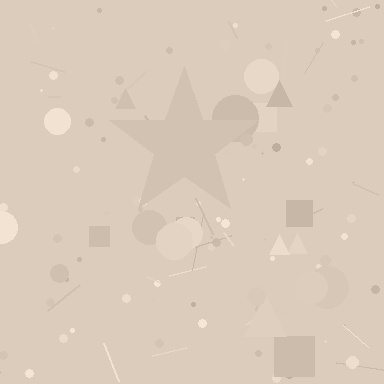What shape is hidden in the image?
A star is hidden in the image.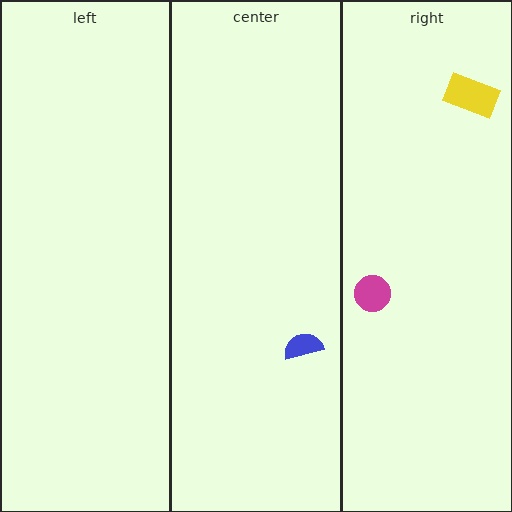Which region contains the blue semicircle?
The center region.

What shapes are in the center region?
The blue semicircle.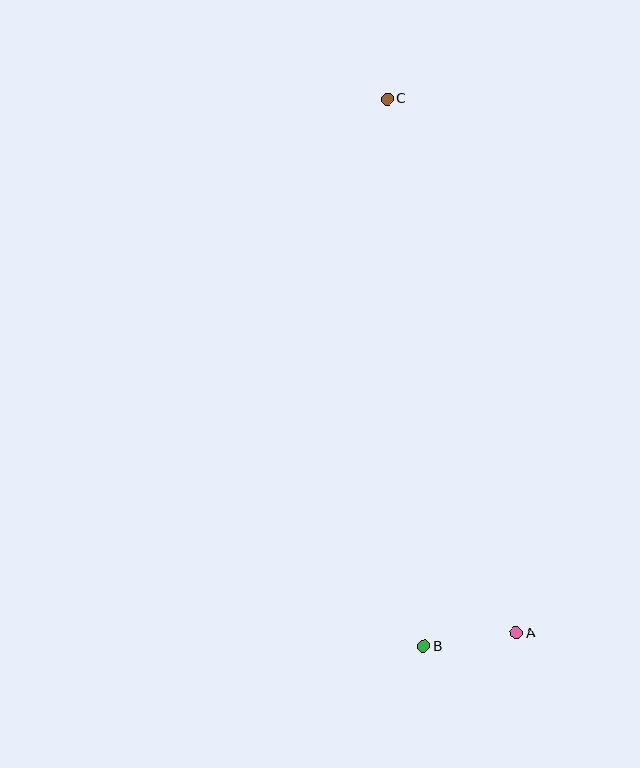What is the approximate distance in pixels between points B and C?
The distance between B and C is approximately 549 pixels.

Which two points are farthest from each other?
Points A and C are farthest from each other.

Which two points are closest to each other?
Points A and B are closest to each other.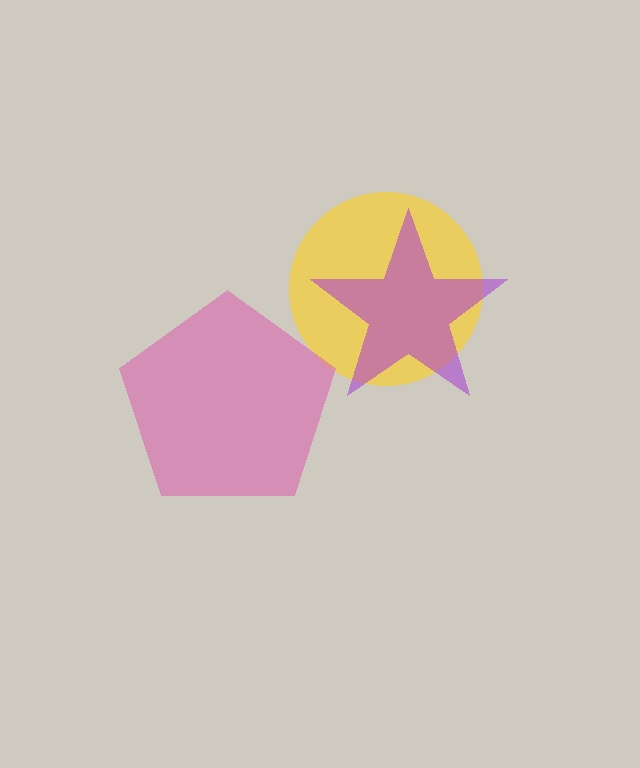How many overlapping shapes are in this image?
There are 3 overlapping shapes in the image.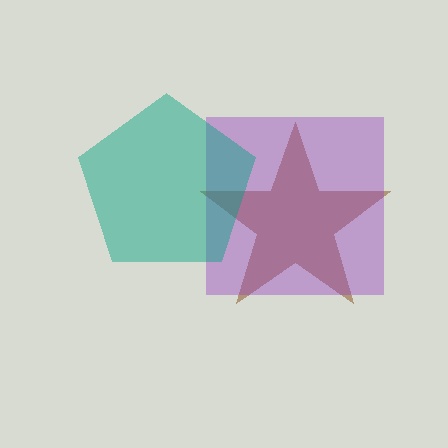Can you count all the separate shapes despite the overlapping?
Yes, there are 3 separate shapes.